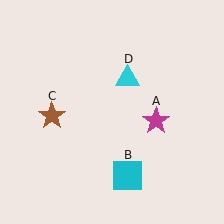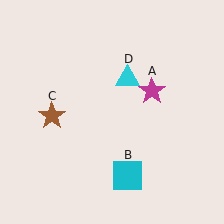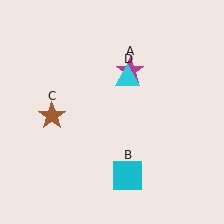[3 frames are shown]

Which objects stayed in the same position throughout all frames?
Cyan square (object B) and brown star (object C) and cyan triangle (object D) remained stationary.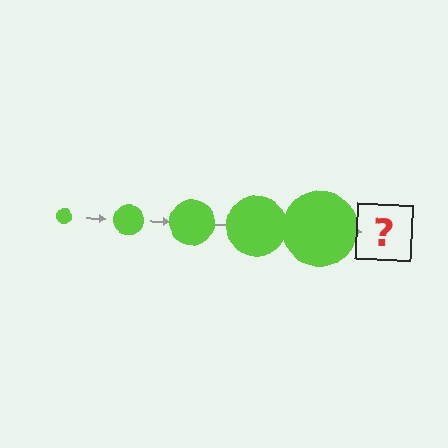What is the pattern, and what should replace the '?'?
The pattern is that the circle gets progressively larger each step. The '?' should be a lime circle, larger than the previous one.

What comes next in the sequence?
The next element should be a lime circle, larger than the previous one.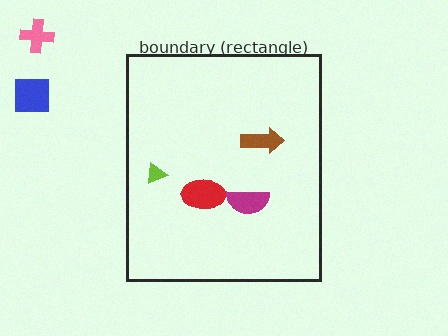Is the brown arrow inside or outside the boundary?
Inside.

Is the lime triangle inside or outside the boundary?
Inside.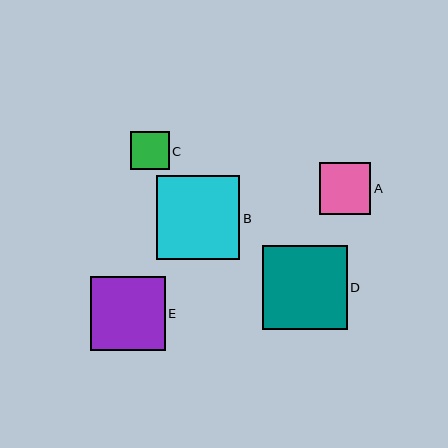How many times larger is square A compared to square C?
Square A is approximately 1.3 times the size of square C.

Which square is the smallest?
Square C is the smallest with a size of approximately 38 pixels.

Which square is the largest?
Square D is the largest with a size of approximately 85 pixels.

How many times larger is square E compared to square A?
Square E is approximately 1.4 times the size of square A.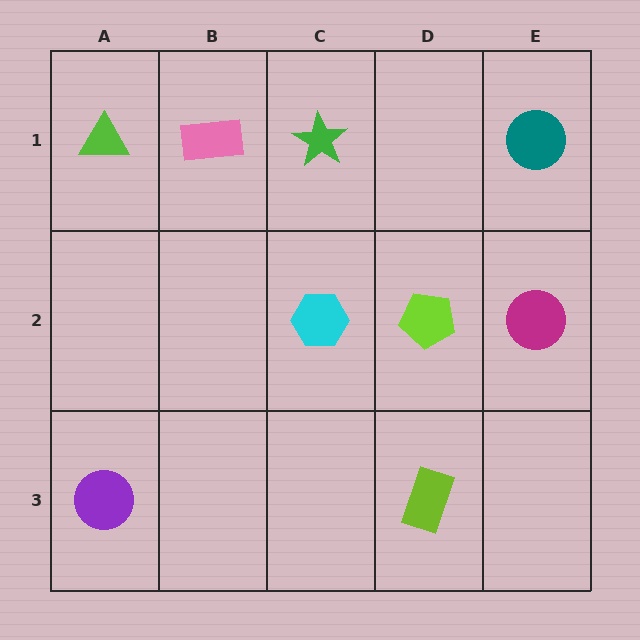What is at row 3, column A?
A purple circle.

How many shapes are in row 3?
2 shapes.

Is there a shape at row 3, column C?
No, that cell is empty.